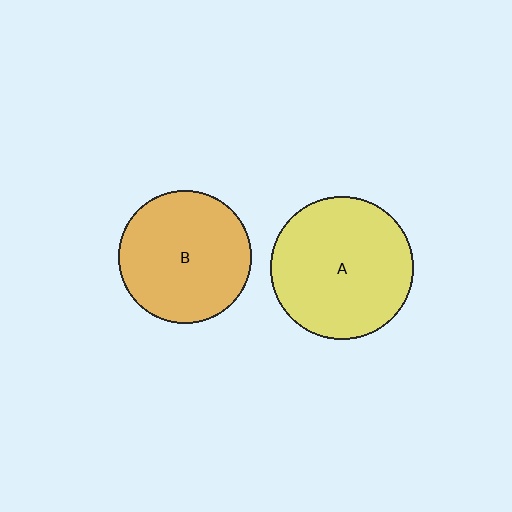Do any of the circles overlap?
No, none of the circles overlap.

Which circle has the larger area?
Circle A (yellow).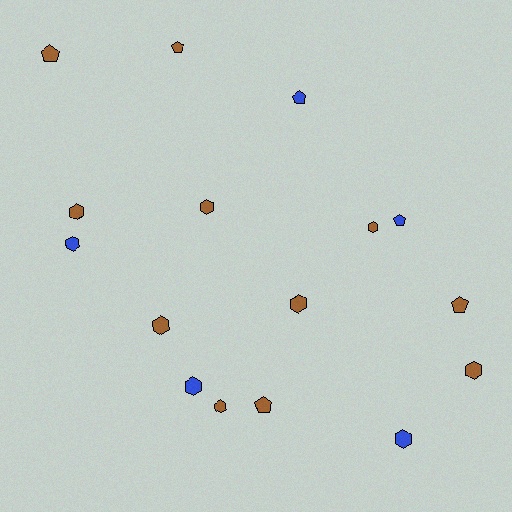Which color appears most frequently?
Brown, with 11 objects.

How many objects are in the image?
There are 16 objects.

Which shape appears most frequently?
Hexagon, with 10 objects.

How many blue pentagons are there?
There are 2 blue pentagons.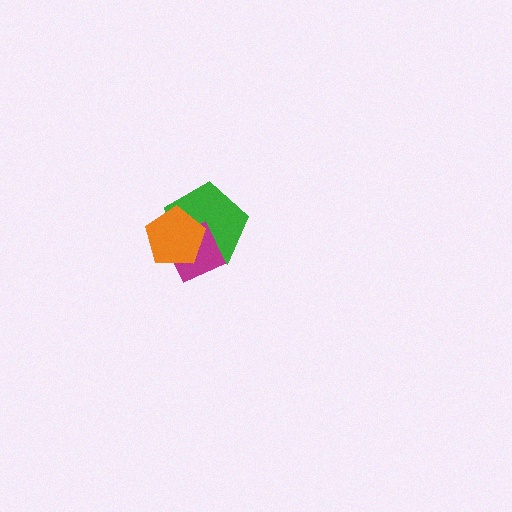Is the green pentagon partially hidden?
Yes, it is partially covered by another shape.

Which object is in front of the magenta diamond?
The orange pentagon is in front of the magenta diamond.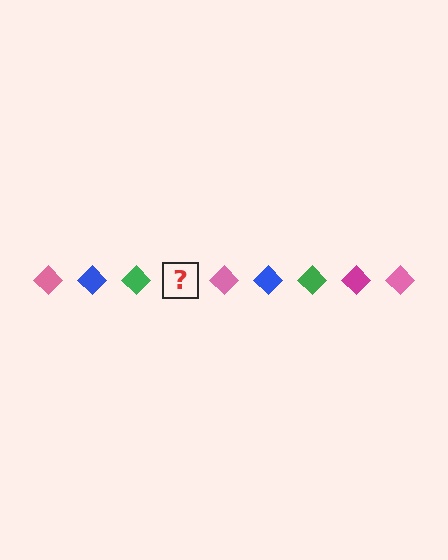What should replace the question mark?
The question mark should be replaced with a magenta diamond.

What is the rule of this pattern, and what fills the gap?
The rule is that the pattern cycles through pink, blue, green, magenta diamonds. The gap should be filled with a magenta diamond.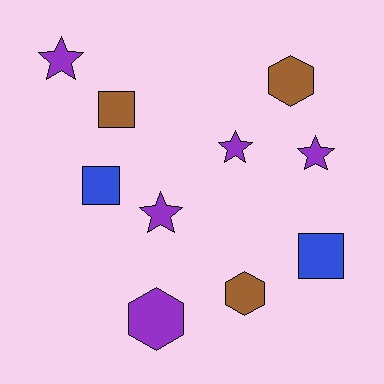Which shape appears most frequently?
Star, with 4 objects.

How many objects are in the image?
There are 10 objects.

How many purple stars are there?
There are 4 purple stars.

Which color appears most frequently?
Purple, with 5 objects.